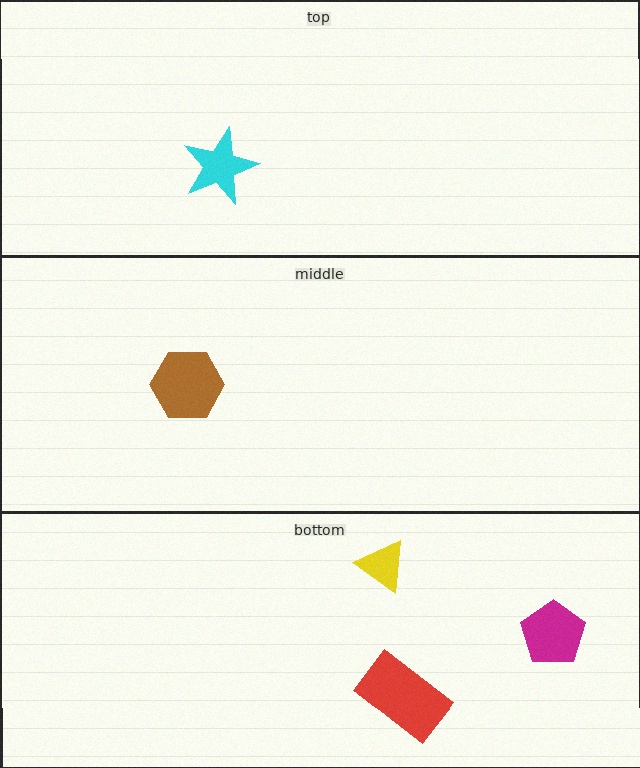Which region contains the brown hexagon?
The middle region.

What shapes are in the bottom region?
The yellow triangle, the red rectangle, the magenta pentagon.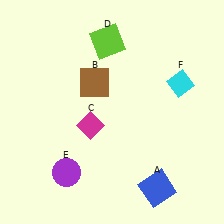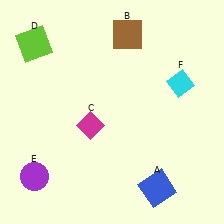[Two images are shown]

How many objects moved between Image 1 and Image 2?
3 objects moved between the two images.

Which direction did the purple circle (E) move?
The purple circle (E) moved left.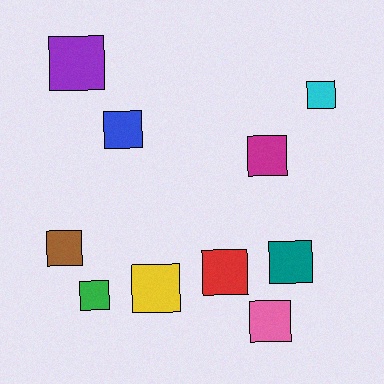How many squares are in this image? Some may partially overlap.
There are 10 squares.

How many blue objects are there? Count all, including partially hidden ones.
There is 1 blue object.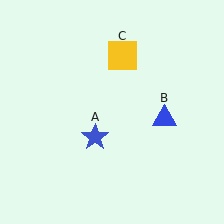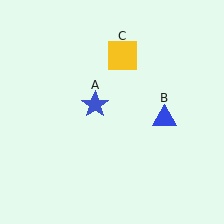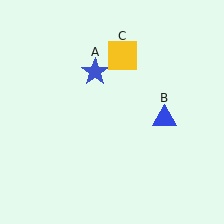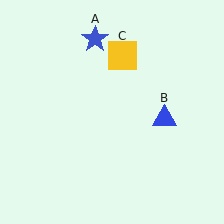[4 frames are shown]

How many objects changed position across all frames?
1 object changed position: blue star (object A).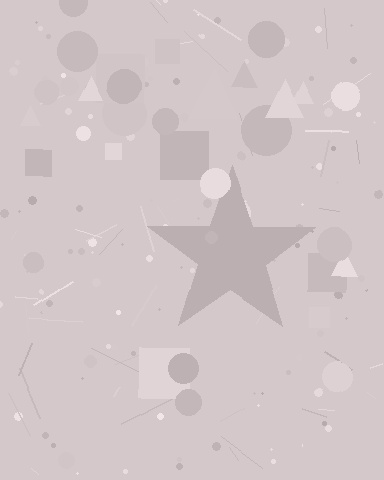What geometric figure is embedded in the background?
A star is embedded in the background.